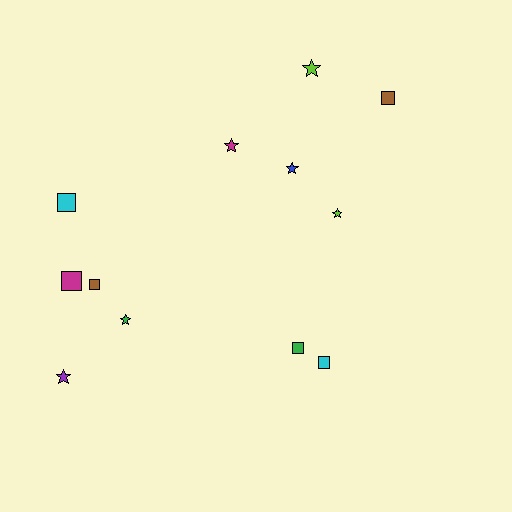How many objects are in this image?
There are 12 objects.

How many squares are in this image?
There are 6 squares.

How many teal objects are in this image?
There are no teal objects.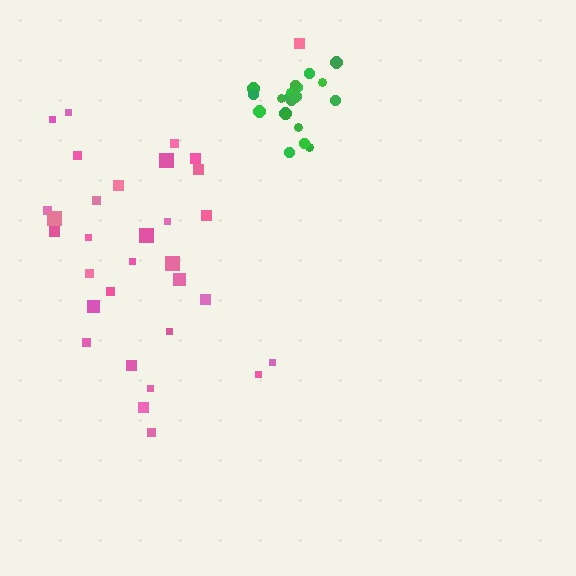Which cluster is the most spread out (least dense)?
Pink.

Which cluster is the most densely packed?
Green.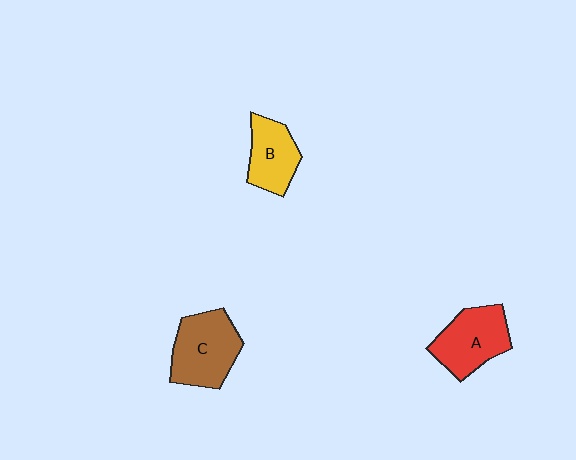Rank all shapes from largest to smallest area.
From largest to smallest: C (brown), A (red), B (yellow).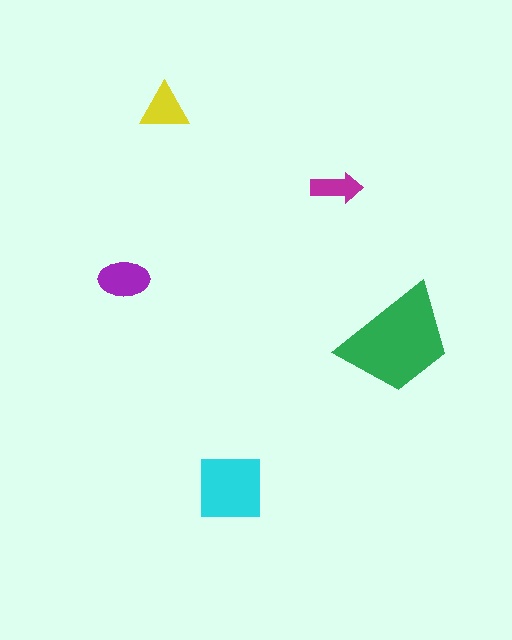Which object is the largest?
The green trapezoid.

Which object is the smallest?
The magenta arrow.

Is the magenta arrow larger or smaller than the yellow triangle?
Smaller.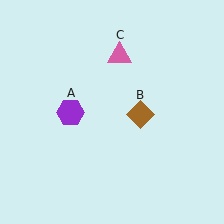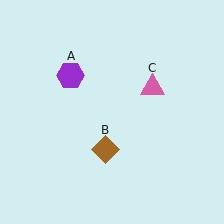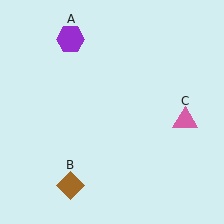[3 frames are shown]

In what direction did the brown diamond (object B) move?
The brown diamond (object B) moved down and to the left.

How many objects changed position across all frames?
3 objects changed position: purple hexagon (object A), brown diamond (object B), pink triangle (object C).